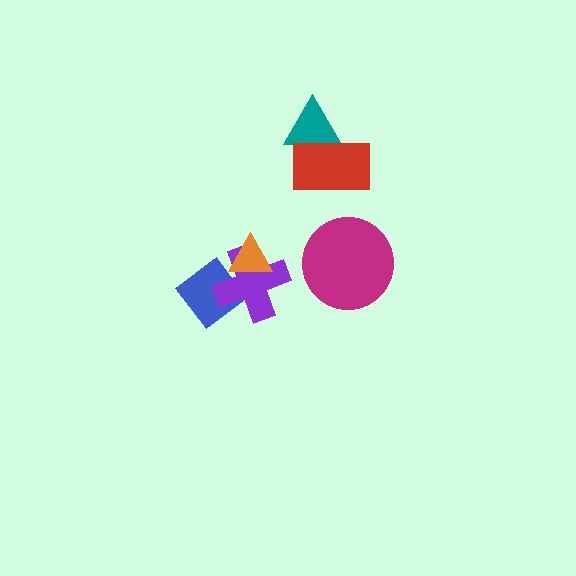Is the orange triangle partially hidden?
No, no other shape covers it.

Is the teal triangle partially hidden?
Yes, it is partially covered by another shape.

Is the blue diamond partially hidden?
Yes, it is partially covered by another shape.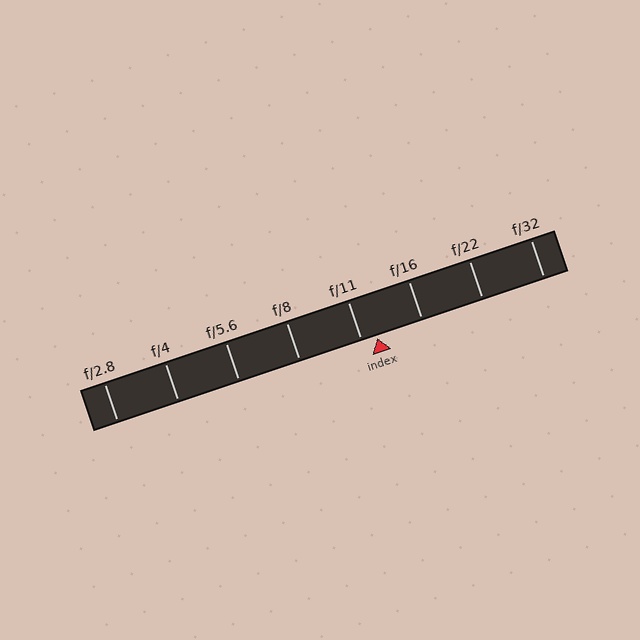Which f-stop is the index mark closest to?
The index mark is closest to f/11.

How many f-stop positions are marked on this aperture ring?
There are 8 f-stop positions marked.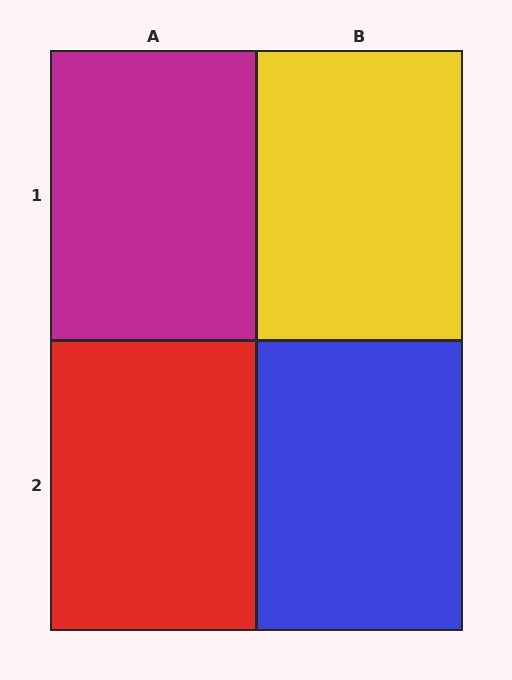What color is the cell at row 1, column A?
Magenta.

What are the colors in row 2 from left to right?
Red, blue.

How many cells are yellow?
1 cell is yellow.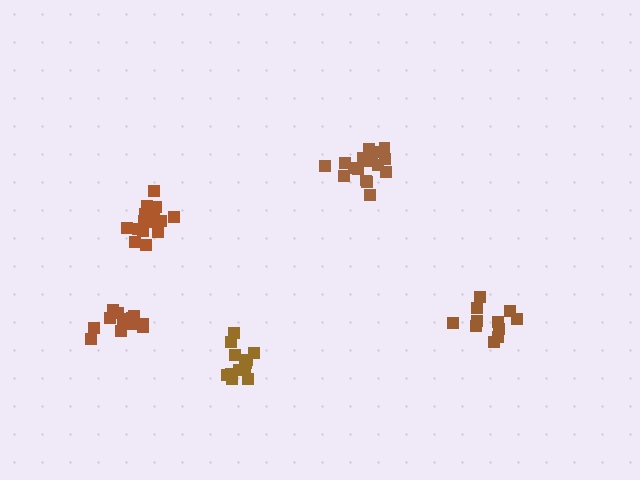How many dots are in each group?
Group 1: 17 dots, Group 2: 12 dots, Group 3: 13 dots, Group 4: 17 dots, Group 5: 11 dots (70 total).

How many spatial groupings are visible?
There are 5 spatial groupings.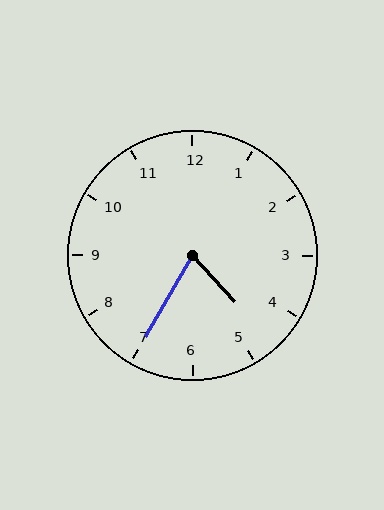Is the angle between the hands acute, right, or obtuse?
It is acute.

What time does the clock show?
4:35.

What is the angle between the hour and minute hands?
Approximately 72 degrees.